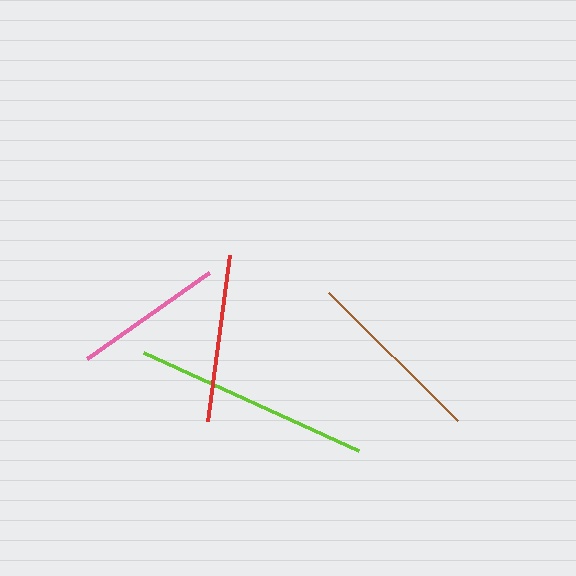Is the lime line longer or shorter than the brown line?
The lime line is longer than the brown line.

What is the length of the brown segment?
The brown segment is approximately 182 pixels long.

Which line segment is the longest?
The lime line is the longest at approximately 237 pixels.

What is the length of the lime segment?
The lime segment is approximately 237 pixels long.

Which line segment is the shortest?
The pink line is the shortest at approximately 150 pixels.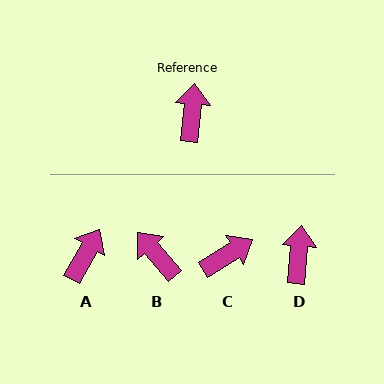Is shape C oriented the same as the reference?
No, it is off by about 53 degrees.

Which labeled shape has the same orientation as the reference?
D.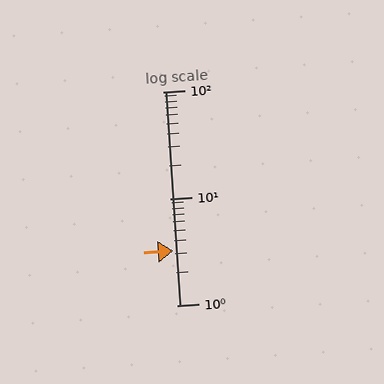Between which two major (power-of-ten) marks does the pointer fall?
The pointer is between 1 and 10.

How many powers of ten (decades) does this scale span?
The scale spans 2 decades, from 1 to 100.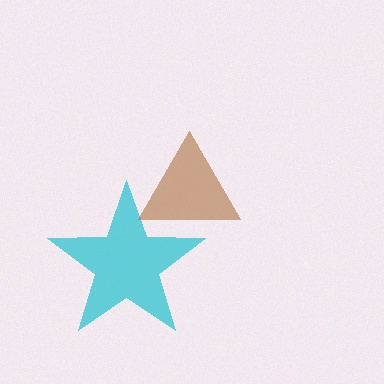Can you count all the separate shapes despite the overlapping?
Yes, there are 2 separate shapes.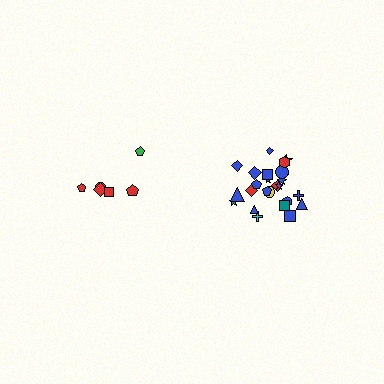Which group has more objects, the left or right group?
The right group.